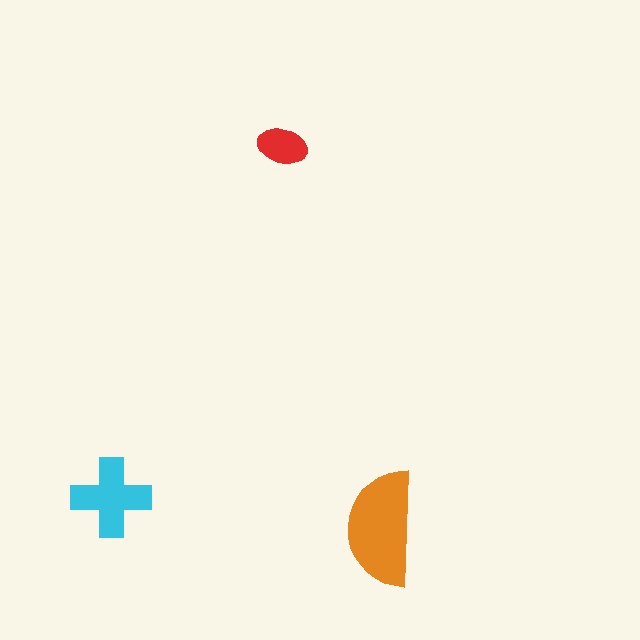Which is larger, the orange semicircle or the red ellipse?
The orange semicircle.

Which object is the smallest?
The red ellipse.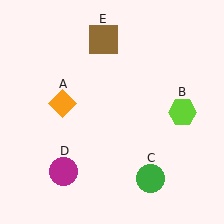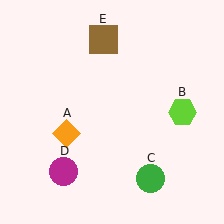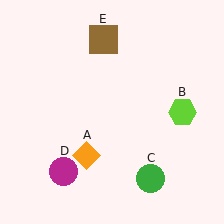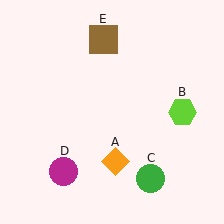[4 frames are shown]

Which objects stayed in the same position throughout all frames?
Lime hexagon (object B) and green circle (object C) and magenta circle (object D) and brown square (object E) remained stationary.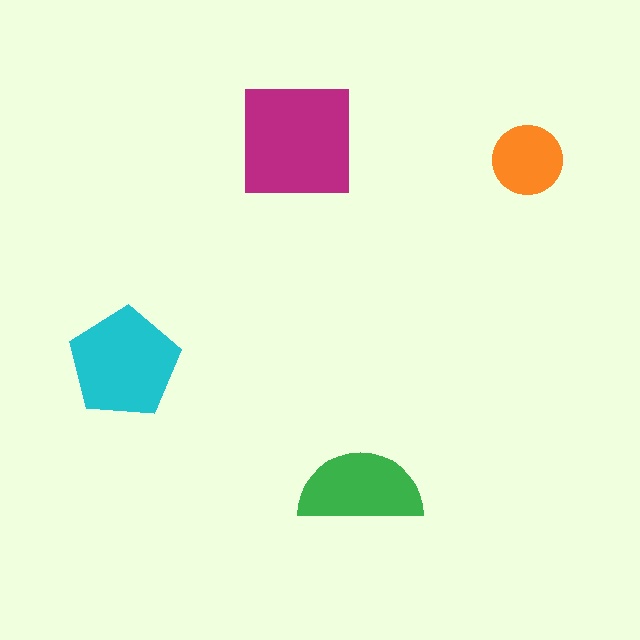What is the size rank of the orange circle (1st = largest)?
4th.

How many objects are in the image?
There are 4 objects in the image.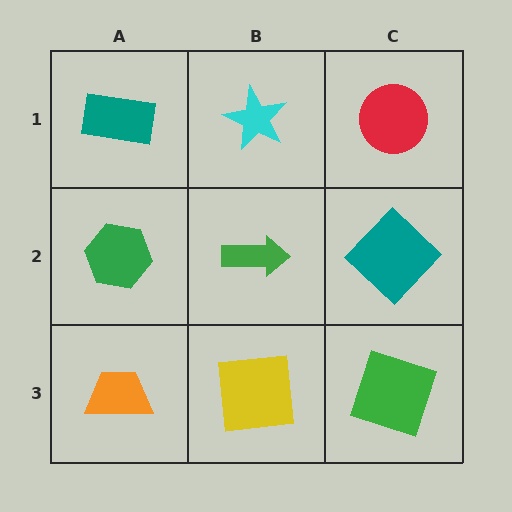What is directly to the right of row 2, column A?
A green arrow.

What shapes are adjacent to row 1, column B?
A green arrow (row 2, column B), a teal rectangle (row 1, column A), a red circle (row 1, column C).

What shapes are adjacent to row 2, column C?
A red circle (row 1, column C), a green square (row 3, column C), a green arrow (row 2, column B).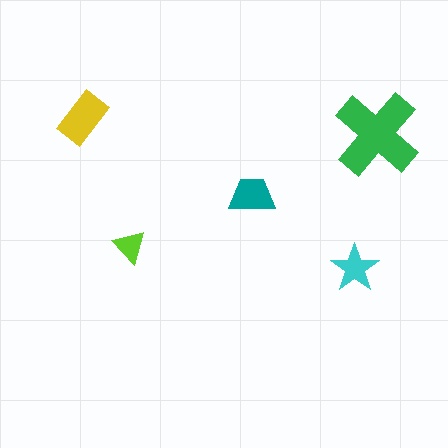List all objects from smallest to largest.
The lime triangle, the cyan star, the teal trapezoid, the yellow rectangle, the green cross.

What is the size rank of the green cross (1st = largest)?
1st.